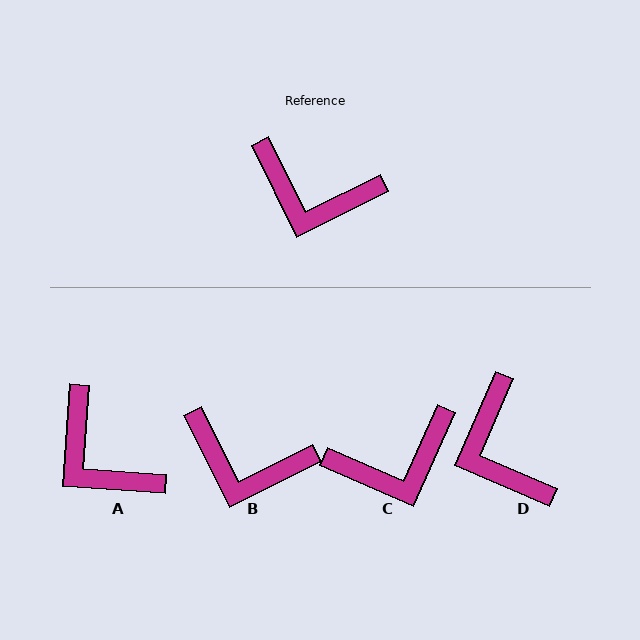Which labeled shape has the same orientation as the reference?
B.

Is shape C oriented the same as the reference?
No, it is off by about 40 degrees.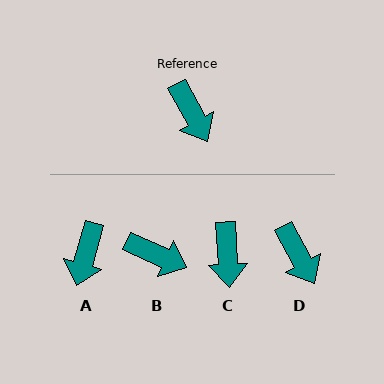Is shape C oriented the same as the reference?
No, it is off by about 25 degrees.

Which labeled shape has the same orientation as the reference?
D.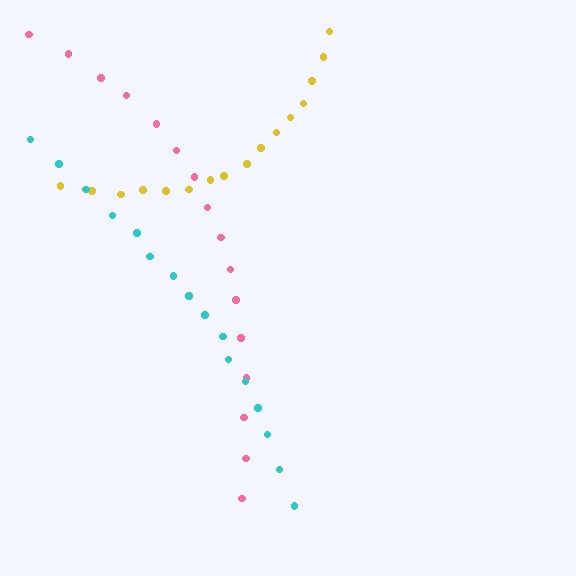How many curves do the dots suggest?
There are 3 distinct paths.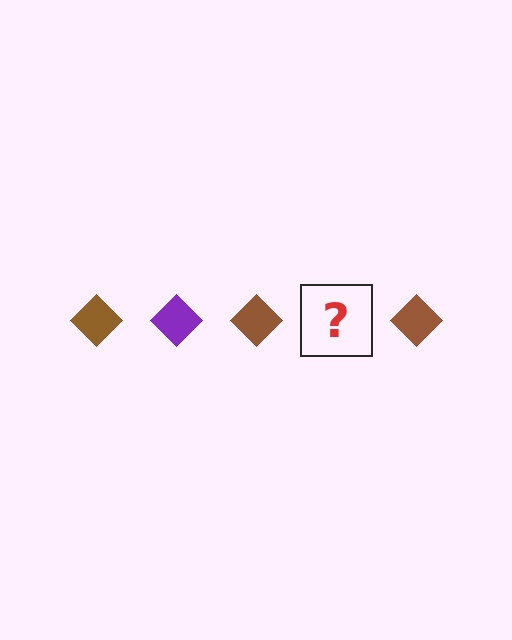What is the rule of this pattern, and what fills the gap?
The rule is that the pattern cycles through brown, purple diamonds. The gap should be filled with a purple diamond.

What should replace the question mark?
The question mark should be replaced with a purple diamond.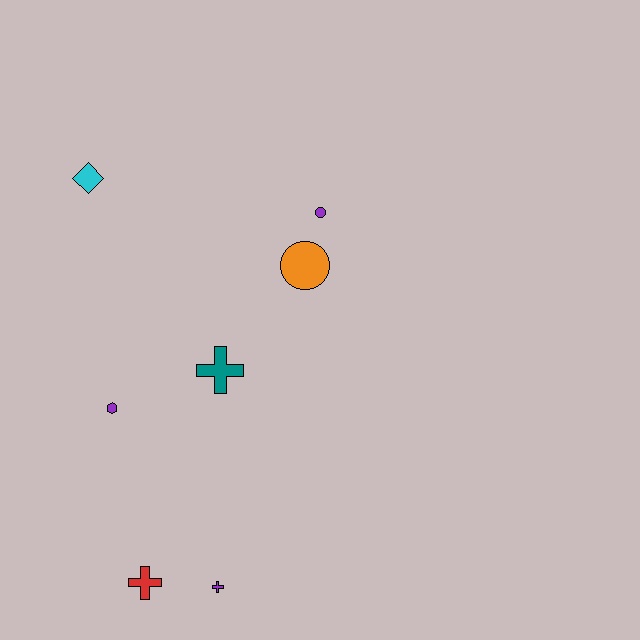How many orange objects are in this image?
There is 1 orange object.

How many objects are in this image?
There are 7 objects.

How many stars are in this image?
There are no stars.